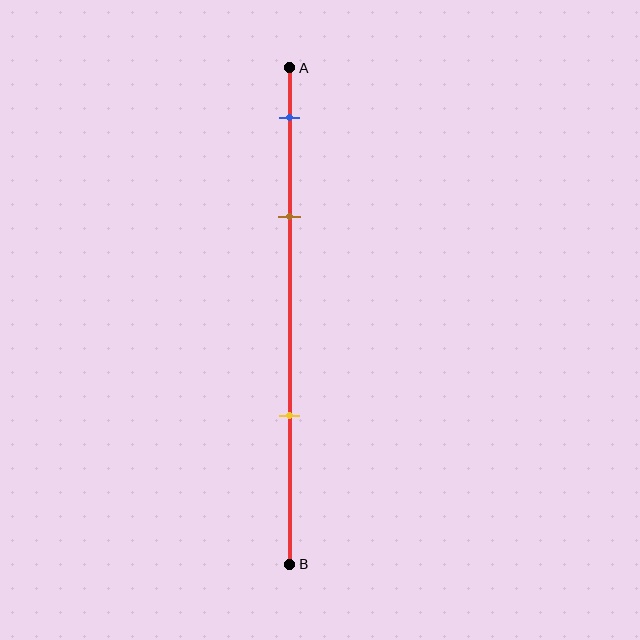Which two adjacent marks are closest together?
The blue and brown marks are the closest adjacent pair.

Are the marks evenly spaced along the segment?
No, the marks are not evenly spaced.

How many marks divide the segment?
There are 3 marks dividing the segment.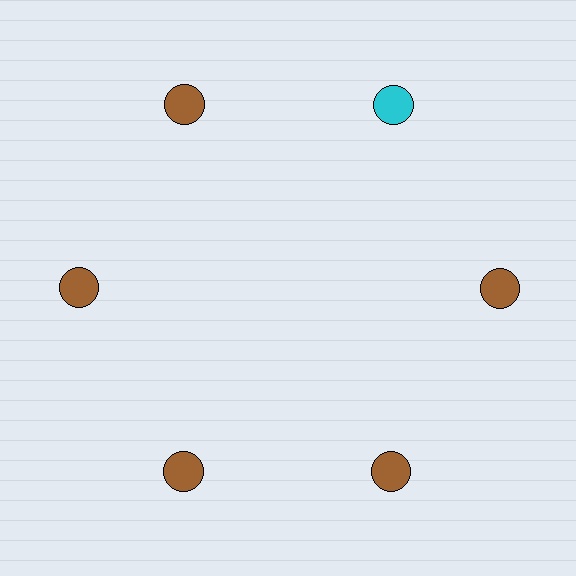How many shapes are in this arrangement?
There are 6 shapes arranged in a ring pattern.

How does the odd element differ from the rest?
It has a different color: cyan instead of brown.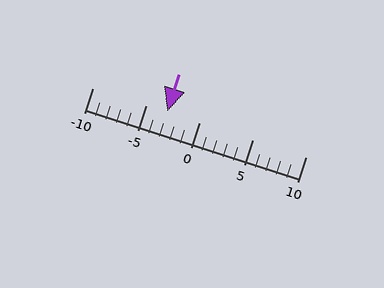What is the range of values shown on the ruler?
The ruler shows values from -10 to 10.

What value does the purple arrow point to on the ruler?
The purple arrow points to approximately -3.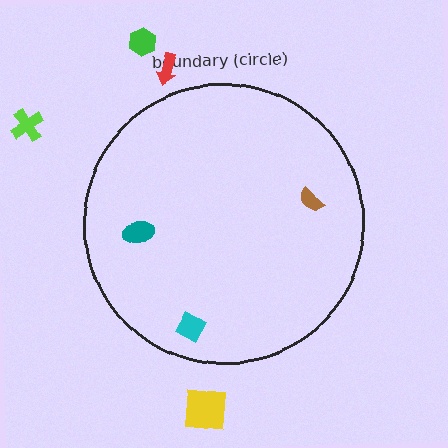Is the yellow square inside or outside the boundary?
Outside.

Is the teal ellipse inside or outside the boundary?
Inside.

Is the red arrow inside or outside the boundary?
Outside.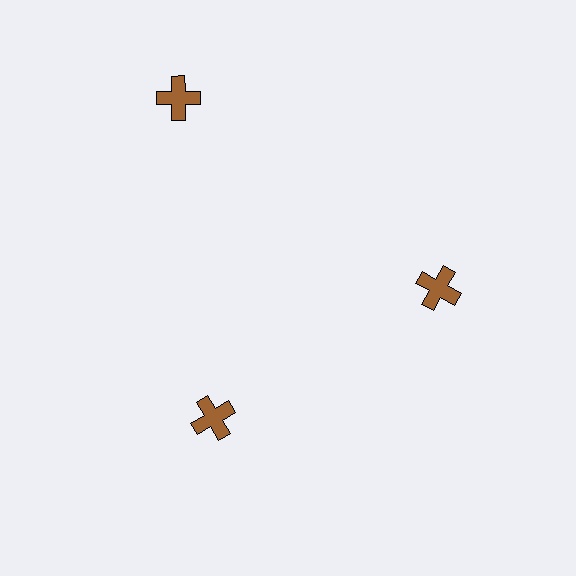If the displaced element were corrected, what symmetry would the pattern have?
It would have 3-fold rotational symmetry — the pattern would map onto itself every 120 degrees.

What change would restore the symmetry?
The symmetry would be restored by moving it inward, back onto the ring so that all 3 crosses sit at equal angles and equal distance from the center.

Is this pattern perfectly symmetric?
No. The 3 brown crosses are arranged in a ring, but one element near the 11 o'clock position is pushed outward from the center, breaking the 3-fold rotational symmetry.